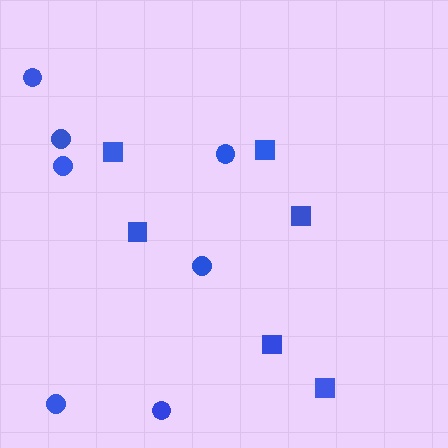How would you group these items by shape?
There are 2 groups: one group of squares (6) and one group of circles (7).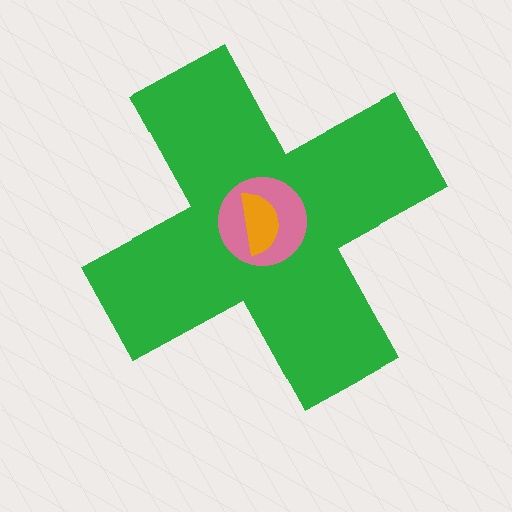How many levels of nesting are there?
3.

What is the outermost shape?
The green cross.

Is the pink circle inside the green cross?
Yes.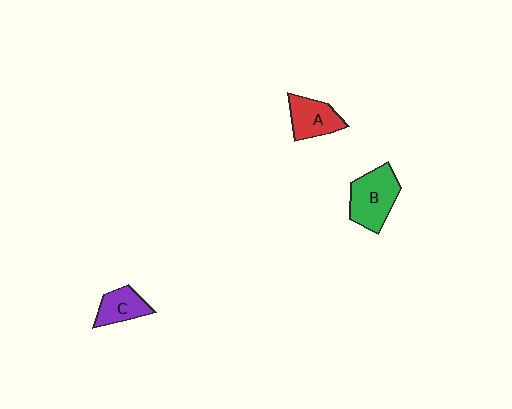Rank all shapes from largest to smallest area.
From largest to smallest: B (green), A (red), C (purple).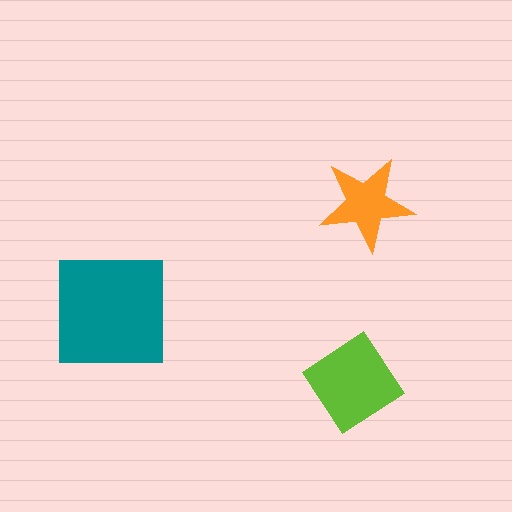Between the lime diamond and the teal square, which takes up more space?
The teal square.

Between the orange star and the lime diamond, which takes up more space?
The lime diamond.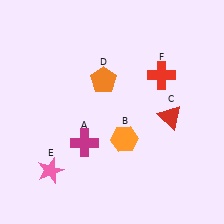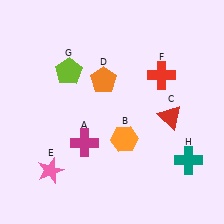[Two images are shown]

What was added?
A lime pentagon (G), a teal cross (H) were added in Image 2.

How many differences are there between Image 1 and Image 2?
There are 2 differences between the two images.